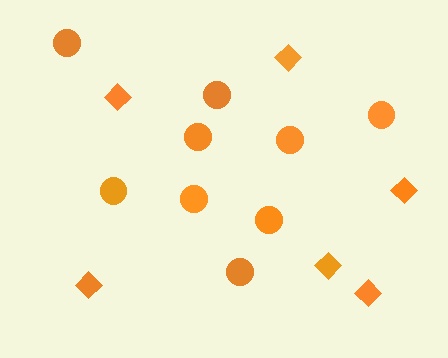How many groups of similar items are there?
There are 2 groups: one group of circles (9) and one group of diamonds (6).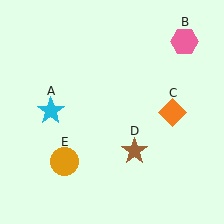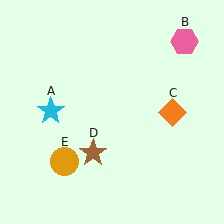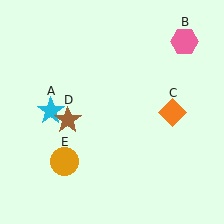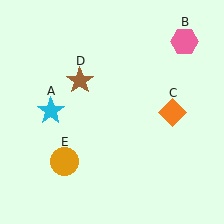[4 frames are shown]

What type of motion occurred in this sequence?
The brown star (object D) rotated clockwise around the center of the scene.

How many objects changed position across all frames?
1 object changed position: brown star (object D).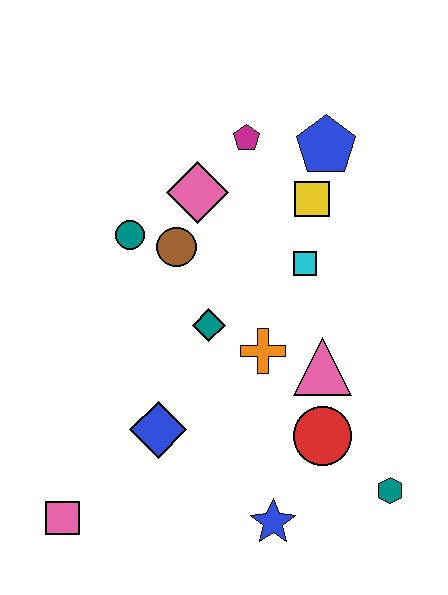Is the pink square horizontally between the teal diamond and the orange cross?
No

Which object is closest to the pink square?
The blue diamond is closest to the pink square.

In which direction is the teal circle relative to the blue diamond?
The teal circle is above the blue diamond.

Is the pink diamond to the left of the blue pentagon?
Yes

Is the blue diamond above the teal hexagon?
Yes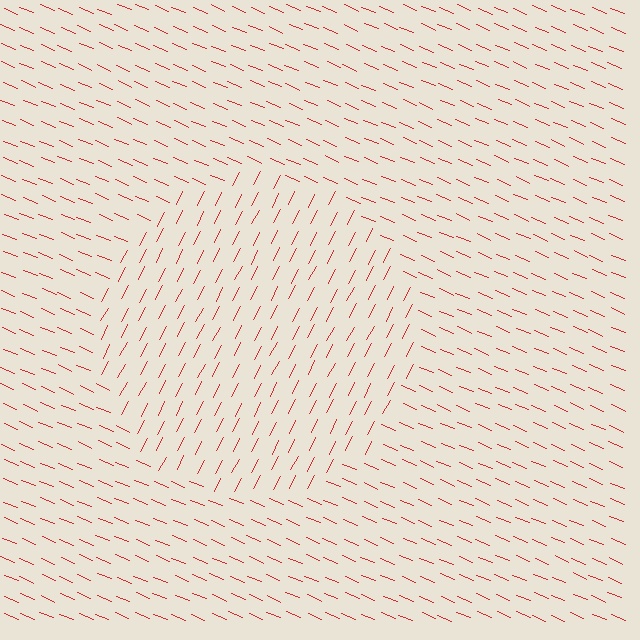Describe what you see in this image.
The image is filled with small red line segments. A circle region in the image has lines oriented differently from the surrounding lines, creating a visible texture boundary.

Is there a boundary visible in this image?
Yes, there is a texture boundary formed by a change in line orientation.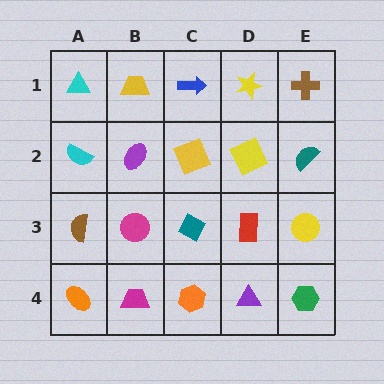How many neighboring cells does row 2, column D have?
4.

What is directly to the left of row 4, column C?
A magenta trapezoid.